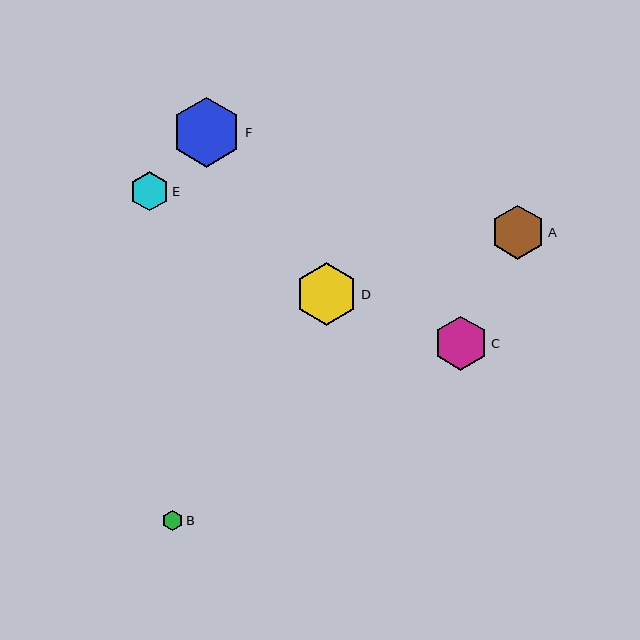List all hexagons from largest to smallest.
From largest to smallest: F, D, C, A, E, B.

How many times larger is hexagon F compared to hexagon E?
Hexagon F is approximately 1.8 times the size of hexagon E.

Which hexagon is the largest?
Hexagon F is the largest with a size of approximately 70 pixels.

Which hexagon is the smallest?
Hexagon B is the smallest with a size of approximately 20 pixels.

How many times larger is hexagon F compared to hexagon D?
Hexagon F is approximately 1.1 times the size of hexagon D.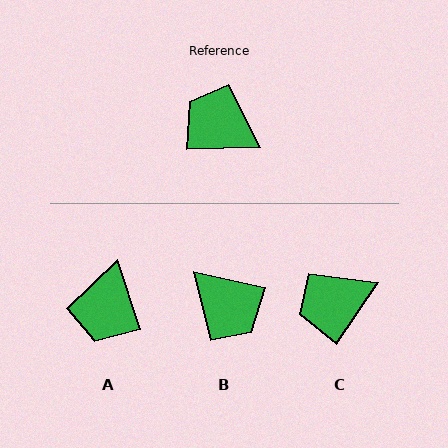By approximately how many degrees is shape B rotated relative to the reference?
Approximately 166 degrees counter-clockwise.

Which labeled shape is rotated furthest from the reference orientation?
B, about 166 degrees away.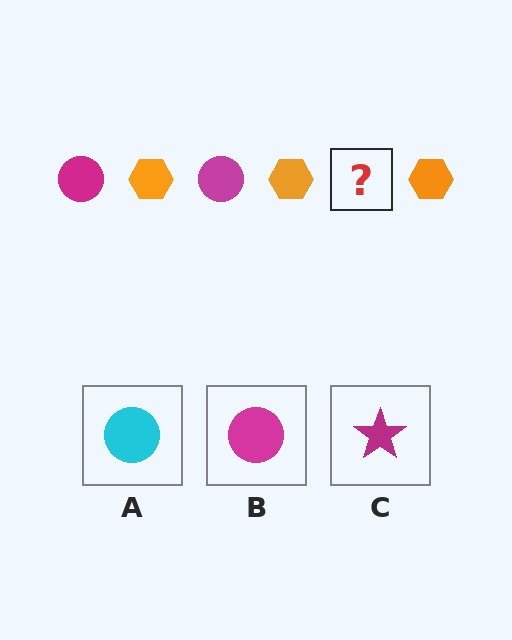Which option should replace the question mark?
Option B.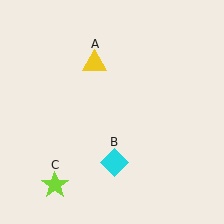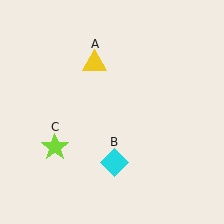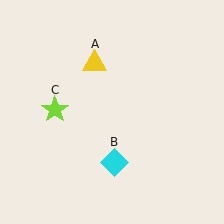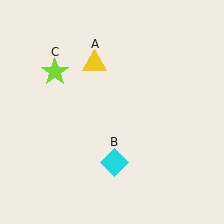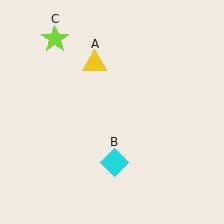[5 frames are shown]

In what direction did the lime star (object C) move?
The lime star (object C) moved up.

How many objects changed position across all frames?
1 object changed position: lime star (object C).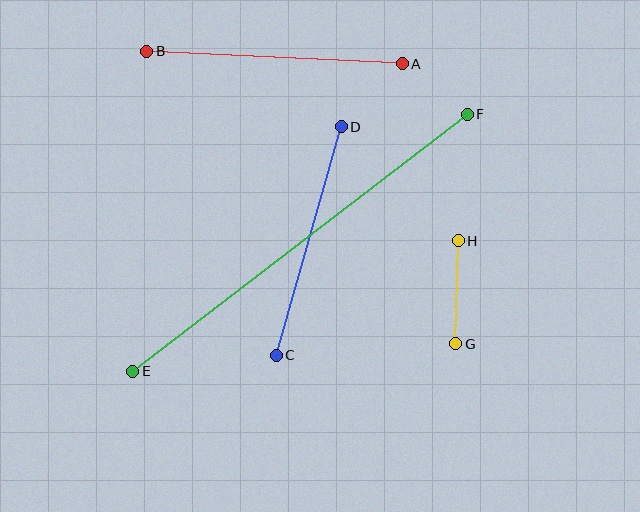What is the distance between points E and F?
The distance is approximately 422 pixels.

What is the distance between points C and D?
The distance is approximately 238 pixels.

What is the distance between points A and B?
The distance is approximately 256 pixels.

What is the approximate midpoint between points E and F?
The midpoint is at approximately (300, 243) pixels.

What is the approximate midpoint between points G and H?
The midpoint is at approximately (457, 292) pixels.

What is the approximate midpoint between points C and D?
The midpoint is at approximately (309, 241) pixels.